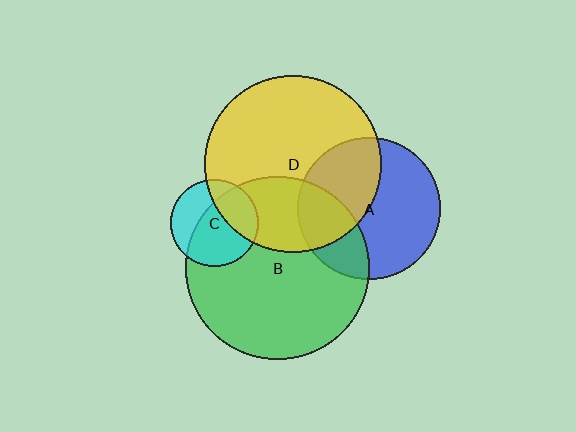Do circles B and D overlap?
Yes.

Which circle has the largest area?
Circle B (green).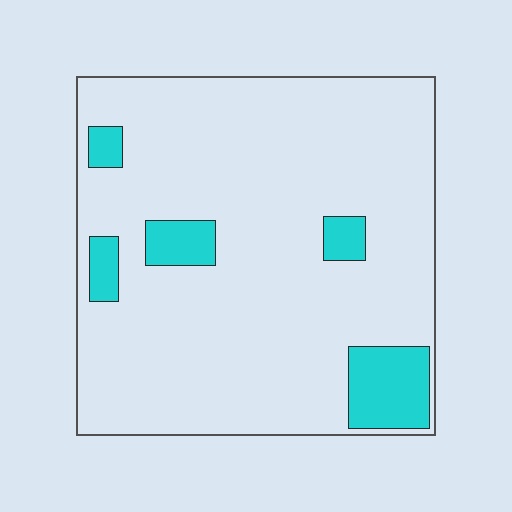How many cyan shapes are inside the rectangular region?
5.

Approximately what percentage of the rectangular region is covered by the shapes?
Approximately 10%.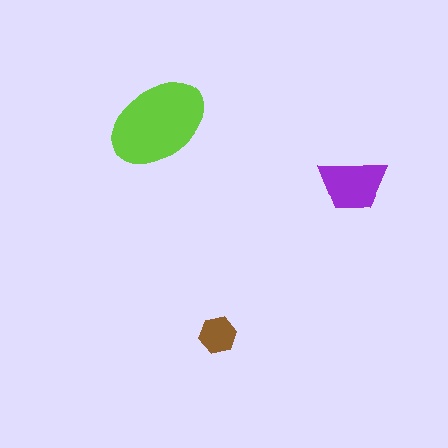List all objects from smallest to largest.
The brown hexagon, the purple trapezoid, the lime ellipse.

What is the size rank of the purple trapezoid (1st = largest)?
2nd.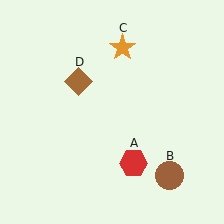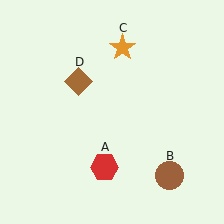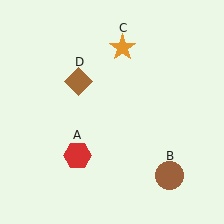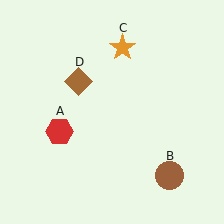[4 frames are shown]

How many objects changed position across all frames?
1 object changed position: red hexagon (object A).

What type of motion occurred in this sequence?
The red hexagon (object A) rotated clockwise around the center of the scene.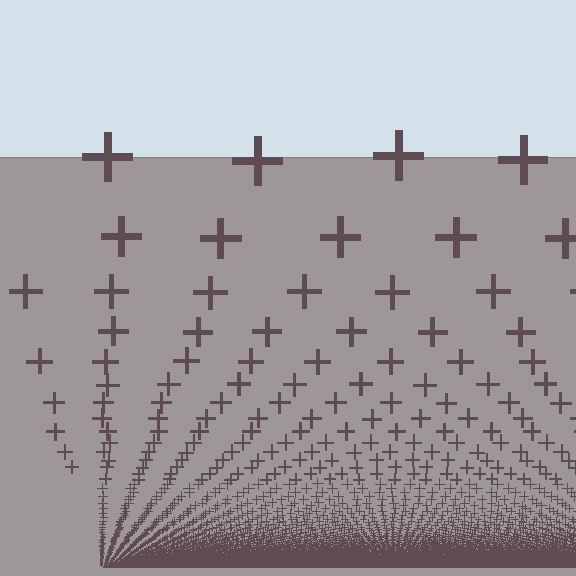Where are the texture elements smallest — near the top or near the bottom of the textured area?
Near the bottom.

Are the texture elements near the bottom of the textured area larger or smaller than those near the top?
Smaller. The gradient is inverted — elements near the bottom are smaller and denser.